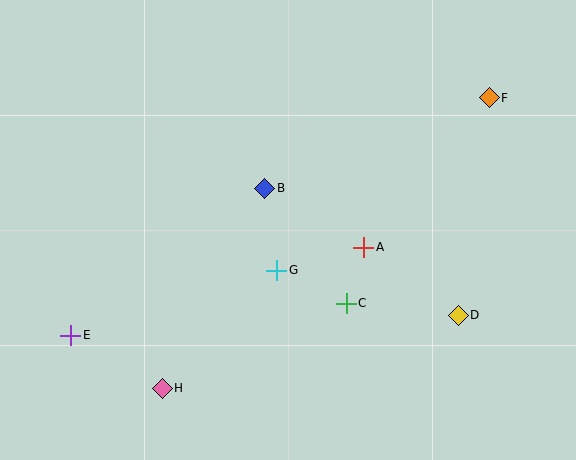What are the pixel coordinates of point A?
Point A is at (364, 247).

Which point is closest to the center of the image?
Point G at (277, 270) is closest to the center.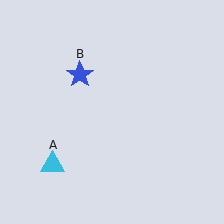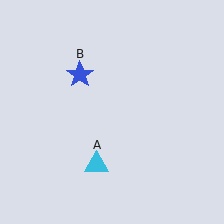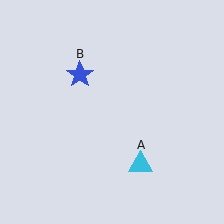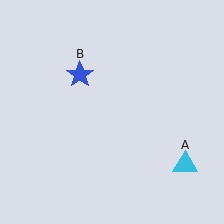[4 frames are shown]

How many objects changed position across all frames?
1 object changed position: cyan triangle (object A).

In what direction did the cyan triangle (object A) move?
The cyan triangle (object A) moved right.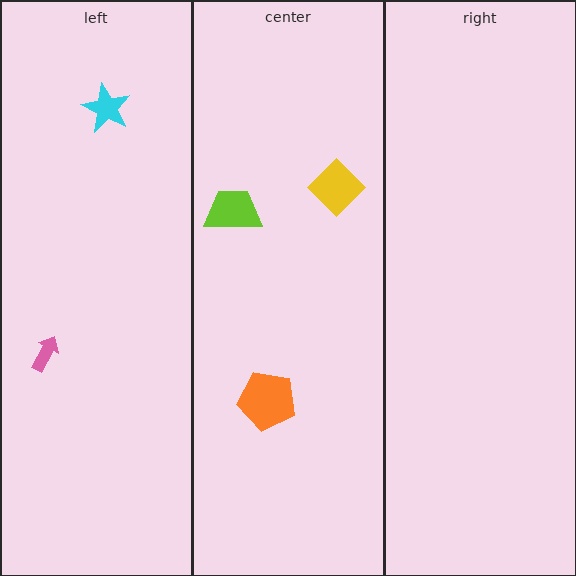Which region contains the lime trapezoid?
The center region.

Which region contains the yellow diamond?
The center region.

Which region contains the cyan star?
The left region.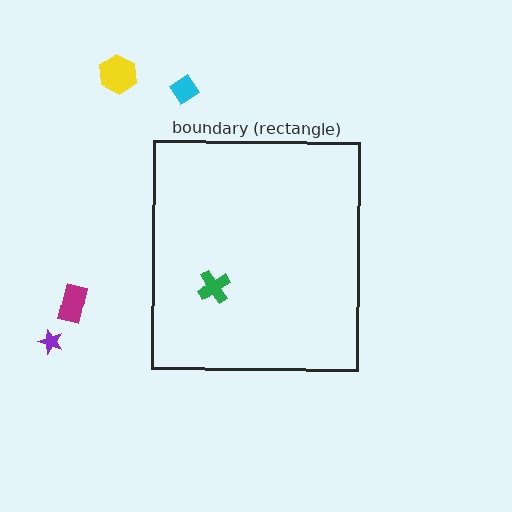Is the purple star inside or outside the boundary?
Outside.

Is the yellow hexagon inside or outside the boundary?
Outside.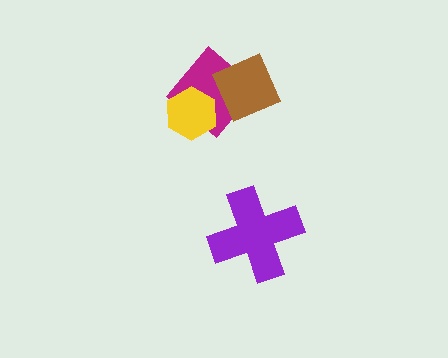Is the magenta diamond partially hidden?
Yes, it is partially covered by another shape.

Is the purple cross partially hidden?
No, no other shape covers it.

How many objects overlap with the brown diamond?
1 object overlaps with the brown diamond.